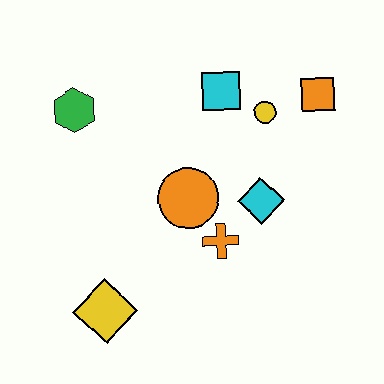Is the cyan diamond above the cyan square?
No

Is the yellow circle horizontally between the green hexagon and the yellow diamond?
No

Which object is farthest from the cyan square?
The yellow diamond is farthest from the cyan square.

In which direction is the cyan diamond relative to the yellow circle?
The cyan diamond is below the yellow circle.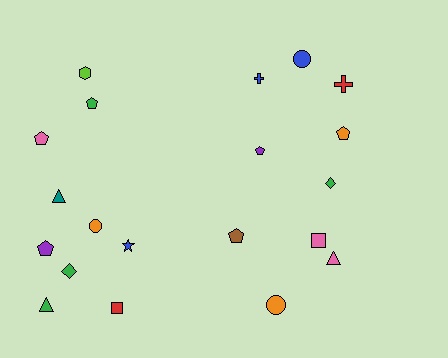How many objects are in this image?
There are 20 objects.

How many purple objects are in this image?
There are 2 purple objects.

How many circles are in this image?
There are 3 circles.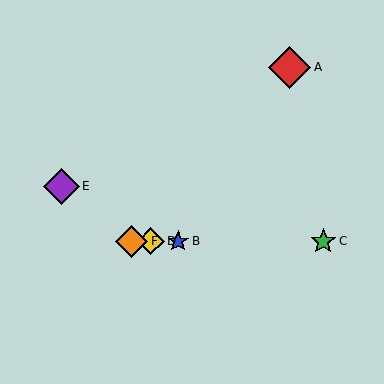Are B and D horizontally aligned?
Yes, both are at y≈241.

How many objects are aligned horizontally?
4 objects (B, C, D, F) are aligned horizontally.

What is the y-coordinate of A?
Object A is at y≈67.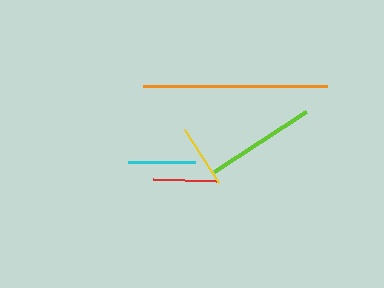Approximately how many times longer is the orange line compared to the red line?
The orange line is approximately 2.9 times the length of the red line.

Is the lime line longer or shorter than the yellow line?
The lime line is longer than the yellow line.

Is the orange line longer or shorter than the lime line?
The orange line is longer than the lime line.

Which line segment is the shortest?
The yellow line is the shortest at approximately 63 pixels.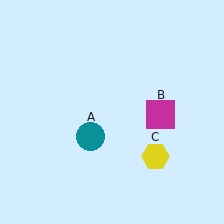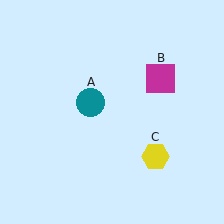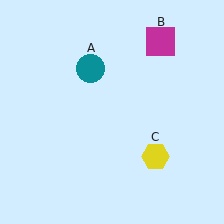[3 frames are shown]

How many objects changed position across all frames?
2 objects changed position: teal circle (object A), magenta square (object B).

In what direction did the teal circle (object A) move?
The teal circle (object A) moved up.